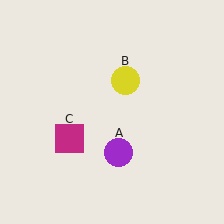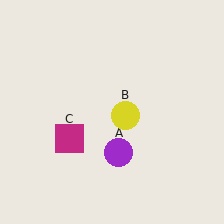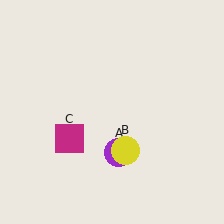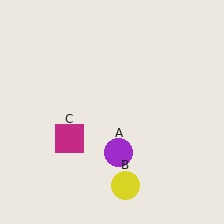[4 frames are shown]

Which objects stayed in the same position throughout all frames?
Purple circle (object A) and magenta square (object C) remained stationary.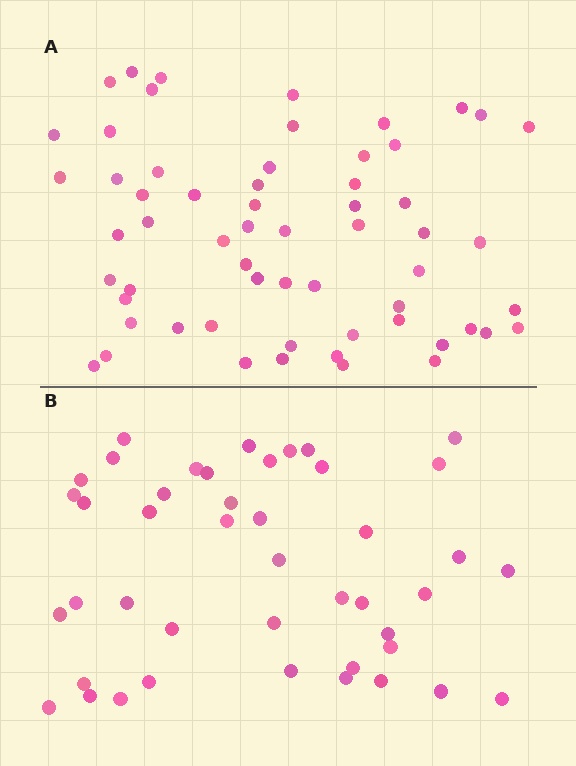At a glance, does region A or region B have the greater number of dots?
Region A (the top region) has more dots.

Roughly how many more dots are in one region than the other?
Region A has approximately 15 more dots than region B.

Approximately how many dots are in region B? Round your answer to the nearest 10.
About 40 dots. (The exact count is 44, which rounds to 40.)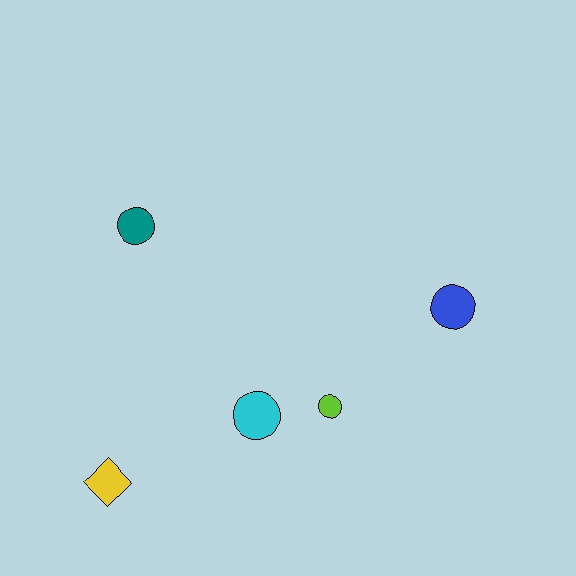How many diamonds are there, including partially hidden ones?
There is 1 diamond.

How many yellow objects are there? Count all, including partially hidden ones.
There is 1 yellow object.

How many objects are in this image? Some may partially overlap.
There are 5 objects.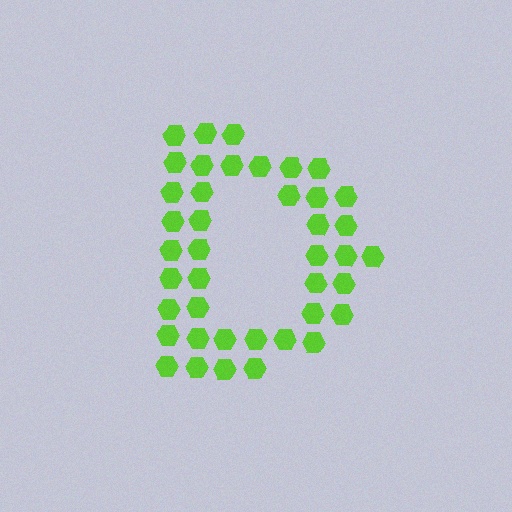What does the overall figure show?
The overall figure shows the letter D.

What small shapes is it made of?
It is made of small hexagons.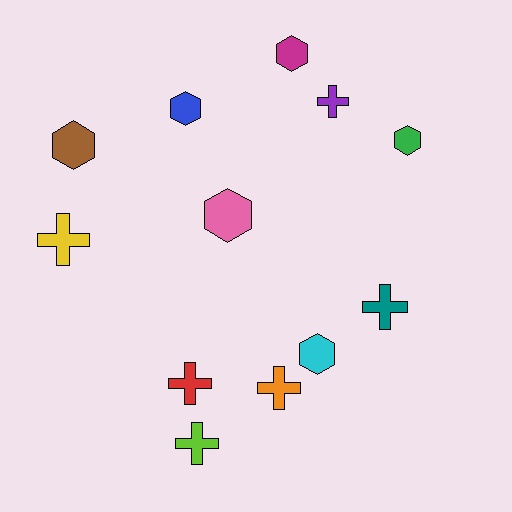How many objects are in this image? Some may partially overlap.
There are 12 objects.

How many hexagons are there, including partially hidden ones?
There are 6 hexagons.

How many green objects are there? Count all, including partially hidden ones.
There is 1 green object.